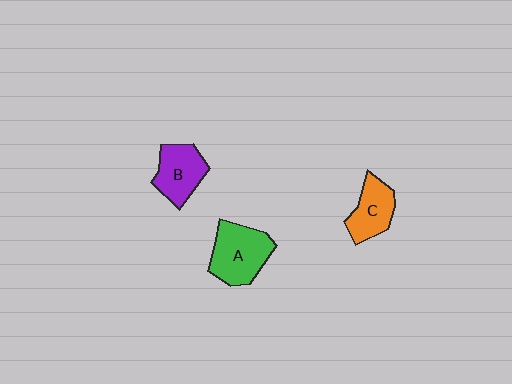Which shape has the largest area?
Shape A (green).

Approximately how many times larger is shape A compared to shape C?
Approximately 1.4 times.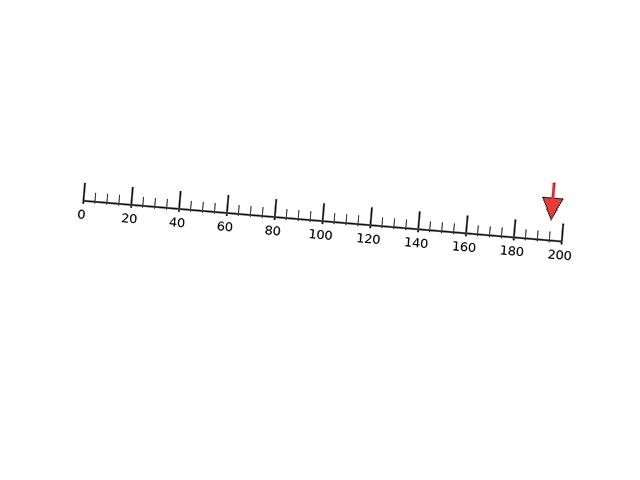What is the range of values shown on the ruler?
The ruler shows values from 0 to 200.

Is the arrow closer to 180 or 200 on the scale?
The arrow is closer to 200.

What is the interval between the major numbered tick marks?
The major tick marks are spaced 20 units apart.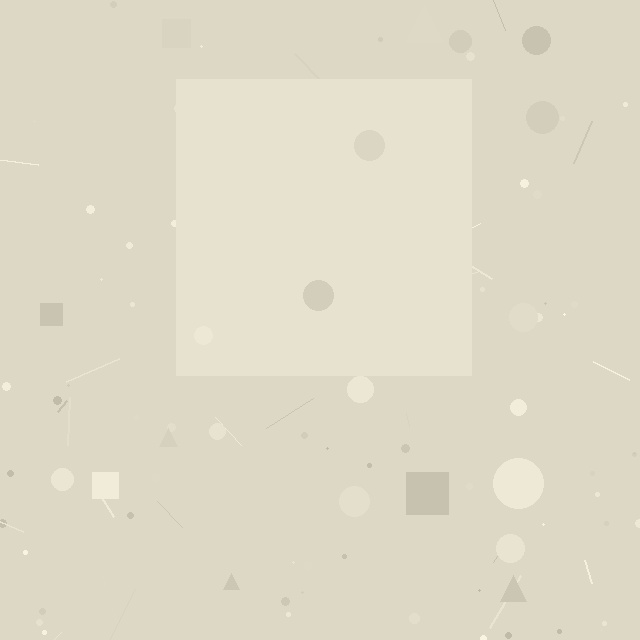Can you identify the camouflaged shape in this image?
The camouflaged shape is a square.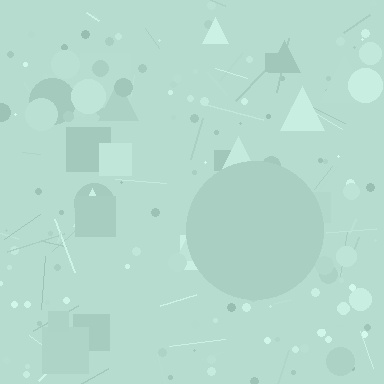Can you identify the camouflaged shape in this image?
The camouflaged shape is a circle.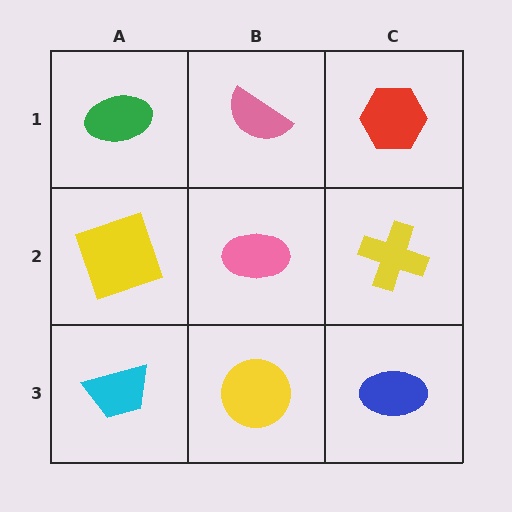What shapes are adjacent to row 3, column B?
A pink ellipse (row 2, column B), a cyan trapezoid (row 3, column A), a blue ellipse (row 3, column C).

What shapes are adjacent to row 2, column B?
A pink semicircle (row 1, column B), a yellow circle (row 3, column B), a yellow square (row 2, column A), a yellow cross (row 2, column C).